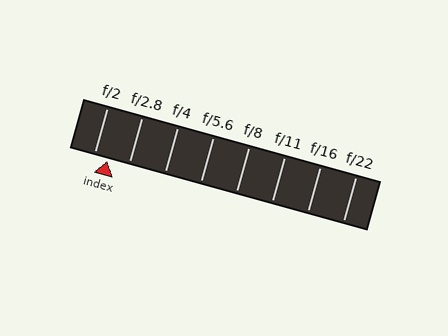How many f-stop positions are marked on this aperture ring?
There are 8 f-stop positions marked.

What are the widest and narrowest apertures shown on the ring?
The widest aperture shown is f/2 and the narrowest is f/22.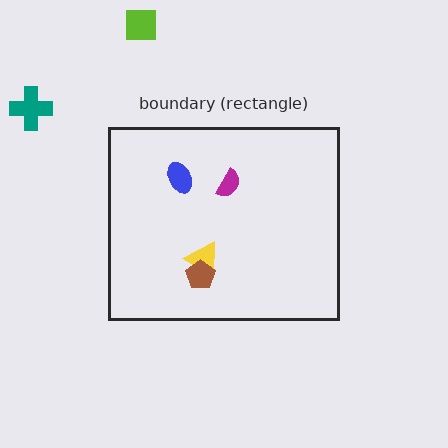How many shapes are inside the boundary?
4 inside, 2 outside.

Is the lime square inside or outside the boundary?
Outside.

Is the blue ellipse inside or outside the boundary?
Inside.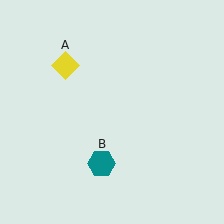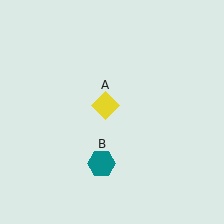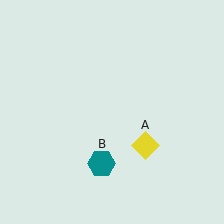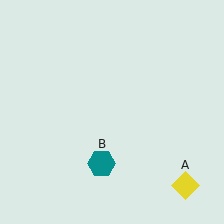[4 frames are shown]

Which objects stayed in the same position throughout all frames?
Teal hexagon (object B) remained stationary.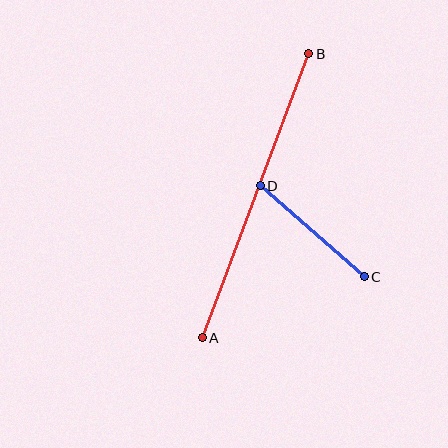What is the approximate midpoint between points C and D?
The midpoint is at approximately (312, 231) pixels.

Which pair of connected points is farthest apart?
Points A and B are farthest apart.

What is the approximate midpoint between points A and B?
The midpoint is at approximately (255, 196) pixels.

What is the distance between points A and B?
The distance is approximately 303 pixels.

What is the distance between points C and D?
The distance is approximately 138 pixels.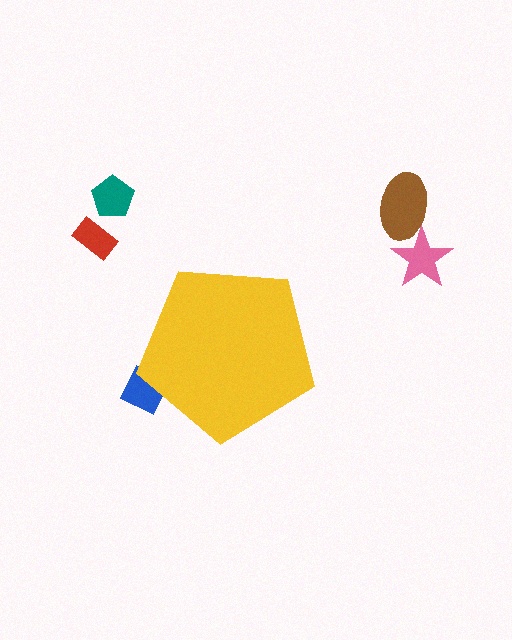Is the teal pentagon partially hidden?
No, the teal pentagon is fully visible.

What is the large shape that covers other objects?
A yellow pentagon.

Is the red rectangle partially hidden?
No, the red rectangle is fully visible.